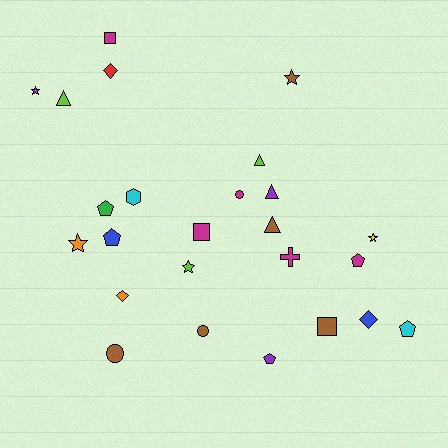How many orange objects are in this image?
There are 2 orange objects.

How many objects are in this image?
There are 25 objects.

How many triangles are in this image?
There are 4 triangles.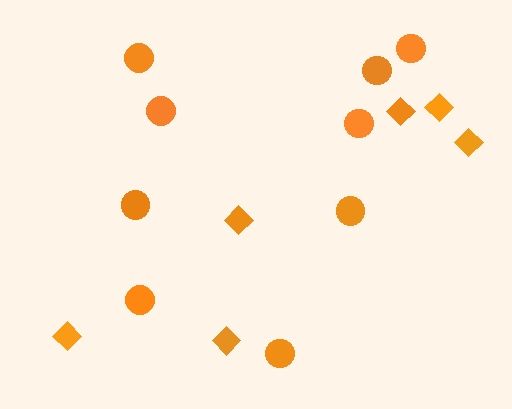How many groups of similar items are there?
There are 2 groups: one group of diamonds (6) and one group of circles (9).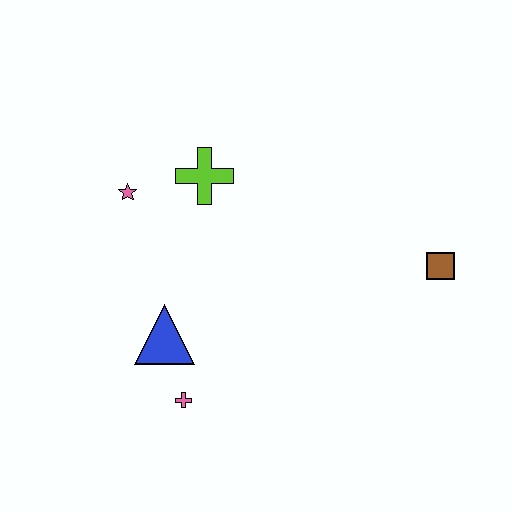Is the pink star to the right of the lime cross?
No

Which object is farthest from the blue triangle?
The brown square is farthest from the blue triangle.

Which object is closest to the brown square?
The lime cross is closest to the brown square.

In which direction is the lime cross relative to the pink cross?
The lime cross is above the pink cross.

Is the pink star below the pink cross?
No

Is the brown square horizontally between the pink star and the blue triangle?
No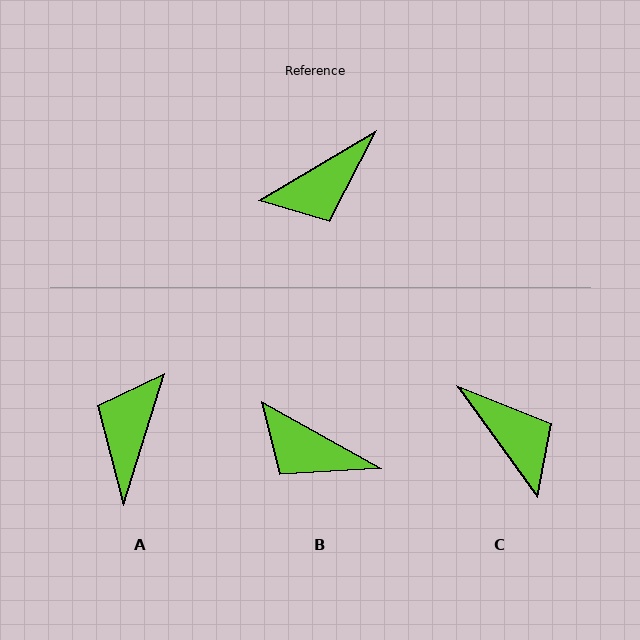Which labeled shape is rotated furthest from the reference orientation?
A, about 138 degrees away.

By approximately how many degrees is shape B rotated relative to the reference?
Approximately 60 degrees clockwise.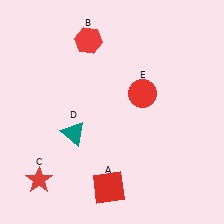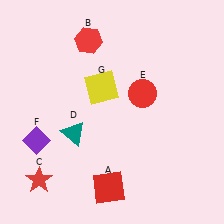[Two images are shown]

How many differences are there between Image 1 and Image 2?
There are 2 differences between the two images.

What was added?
A purple diamond (F), a yellow square (G) were added in Image 2.